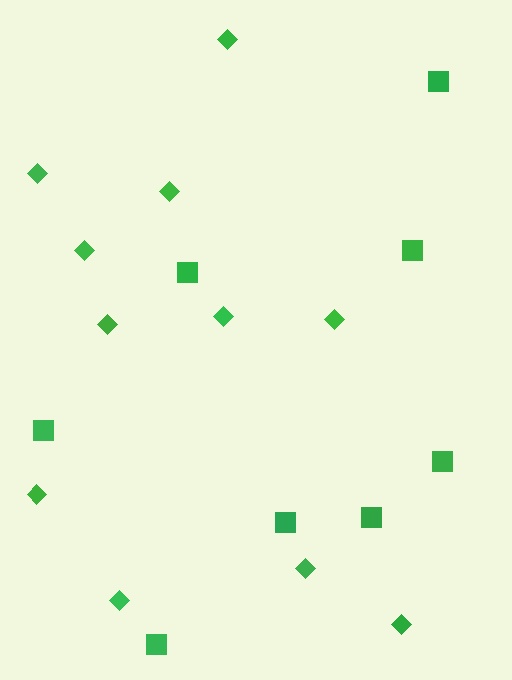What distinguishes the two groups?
There are 2 groups: one group of squares (8) and one group of diamonds (11).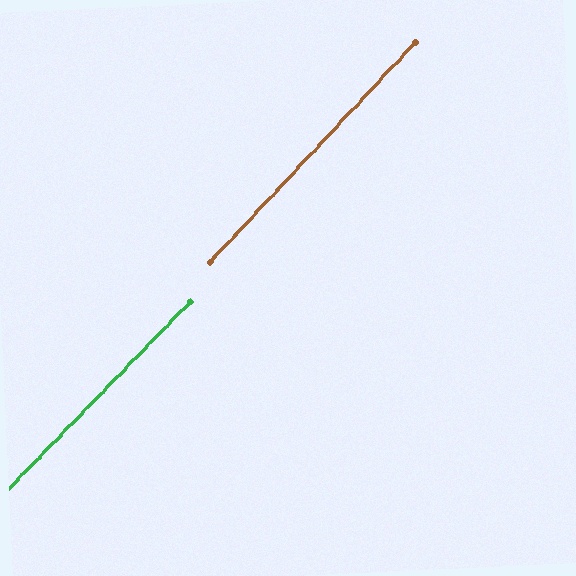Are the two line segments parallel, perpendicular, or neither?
Parallel — their directions differ by only 1.3°.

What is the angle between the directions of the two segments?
Approximately 1 degree.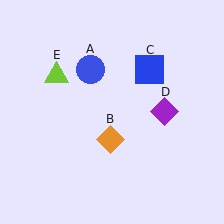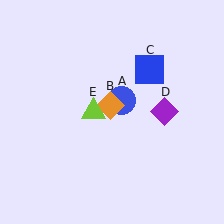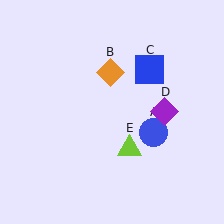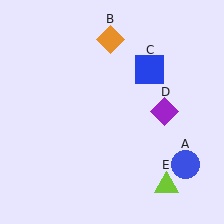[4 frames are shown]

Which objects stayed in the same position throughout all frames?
Blue square (object C) and purple diamond (object D) remained stationary.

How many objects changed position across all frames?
3 objects changed position: blue circle (object A), orange diamond (object B), lime triangle (object E).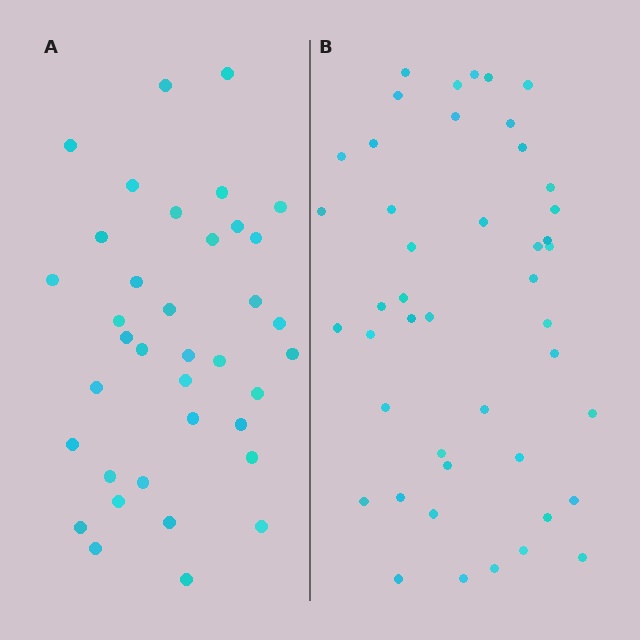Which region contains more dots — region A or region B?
Region B (the right region) has more dots.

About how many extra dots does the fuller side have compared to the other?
Region B has roughly 8 or so more dots than region A.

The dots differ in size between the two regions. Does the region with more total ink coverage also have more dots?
No. Region A has more total ink coverage because its dots are larger, but region B actually contains more individual dots. Total area can be misleading — the number of items is what matters here.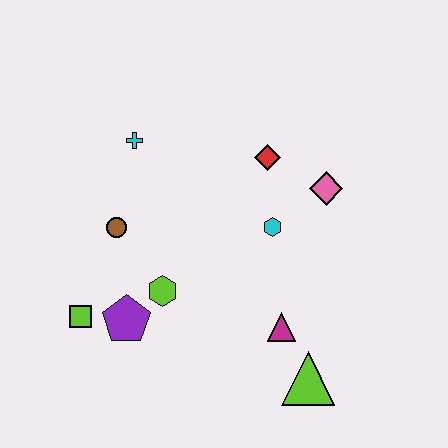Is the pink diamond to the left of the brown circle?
No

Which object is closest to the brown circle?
The lime hexagon is closest to the brown circle.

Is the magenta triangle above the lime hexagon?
No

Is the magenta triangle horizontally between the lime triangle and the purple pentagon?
Yes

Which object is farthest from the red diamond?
The lime square is farthest from the red diamond.